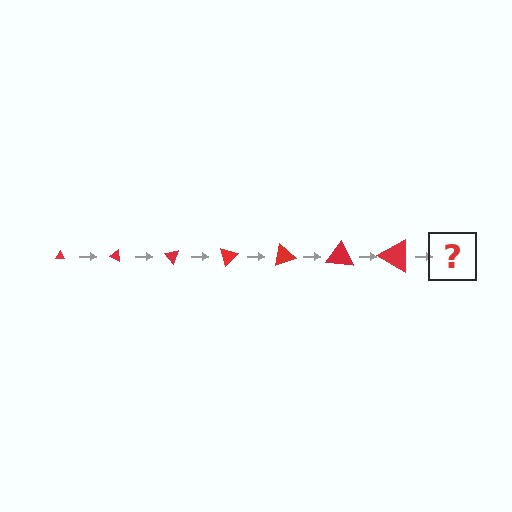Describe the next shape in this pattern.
It should be a triangle, larger than the previous one and rotated 175 degrees from the start.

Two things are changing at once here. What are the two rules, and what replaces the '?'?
The two rules are that the triangle grows larger each step and it rotates 25 degrees each step. The '?' should be a triangle, larger than the previous one and rotated 175 degrees from the start.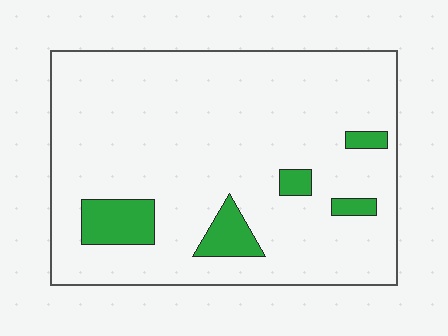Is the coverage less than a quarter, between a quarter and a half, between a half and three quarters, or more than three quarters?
Less than a quarter.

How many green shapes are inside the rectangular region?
5.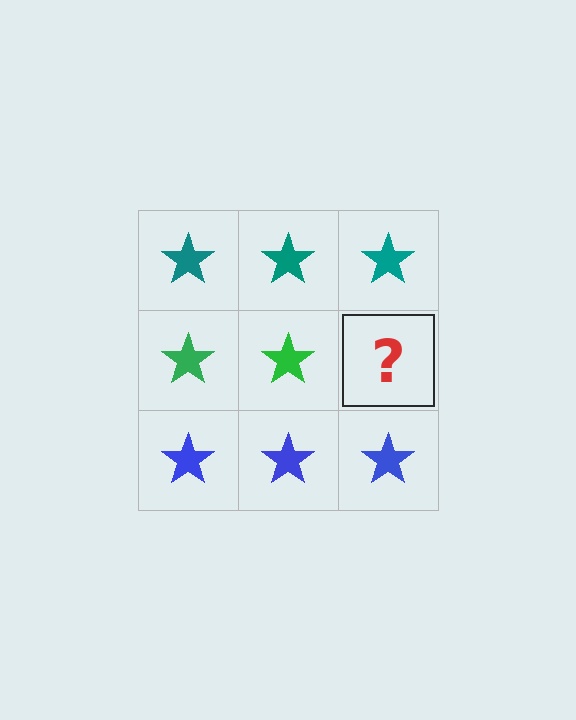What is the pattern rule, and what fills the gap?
The rule is that each row has a consistent color. The gap should be filled with a green star.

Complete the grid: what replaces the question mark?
The question mark should be replaced with a green star.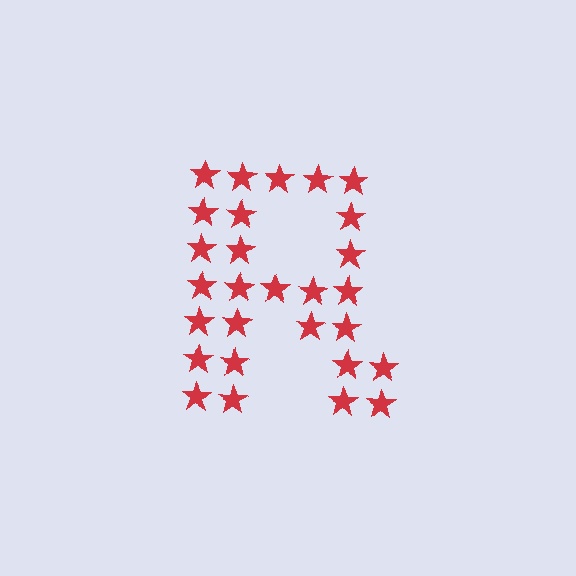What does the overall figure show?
The overall figure shows the letter R.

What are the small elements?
The small elements are stars.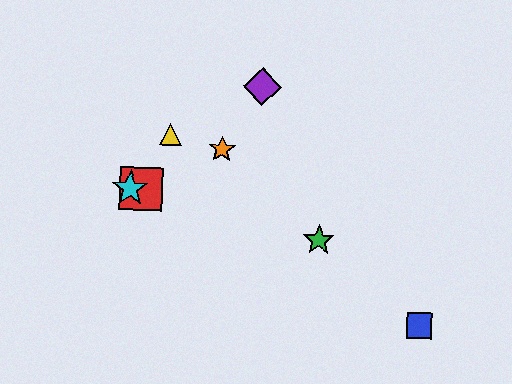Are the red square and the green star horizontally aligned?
No, the red square is at y≈189 and the green star is at y≈240.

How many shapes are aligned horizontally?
2 shapes (the red square, the cyan star) are aligned horizontally.